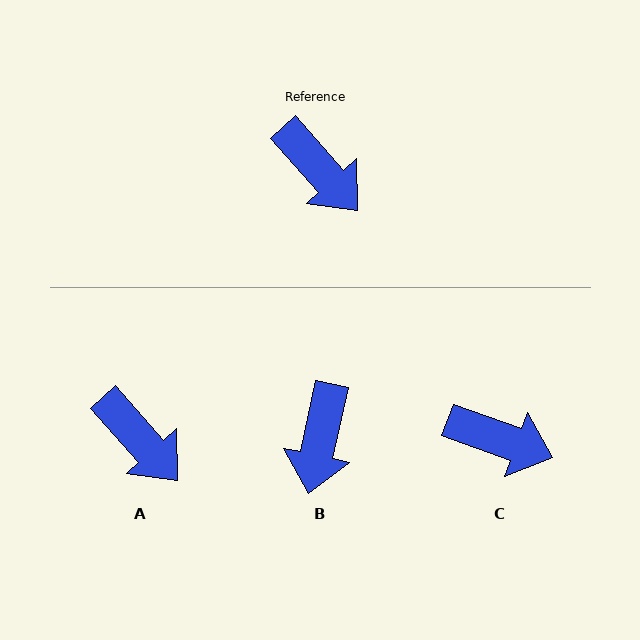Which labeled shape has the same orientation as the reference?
A.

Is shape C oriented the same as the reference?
No, it is off by about 28 degrees.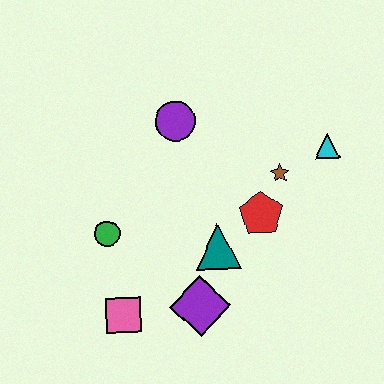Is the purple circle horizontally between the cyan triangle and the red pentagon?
No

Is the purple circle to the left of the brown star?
Yes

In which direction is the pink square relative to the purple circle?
The pink square is below the purple circle.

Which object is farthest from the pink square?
The cyan triangle is farthest from the pink square.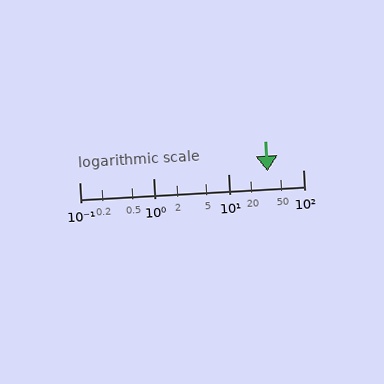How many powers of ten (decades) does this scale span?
The scale spans 3 decades, from 0.1 to 100.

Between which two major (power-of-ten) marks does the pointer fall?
The pointer is between 10 and 100.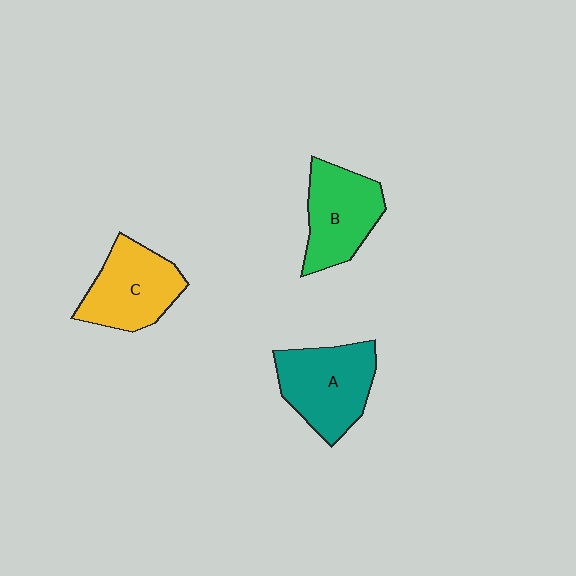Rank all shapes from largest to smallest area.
From largest to smallest: A (teal), C (yellow), B (green).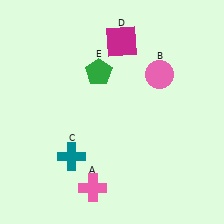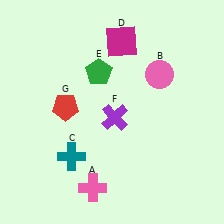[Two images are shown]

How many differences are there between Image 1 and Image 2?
There are 2 differences between the two images.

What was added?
A purple cross (F), a red pentagon (G) were added in Image 2.